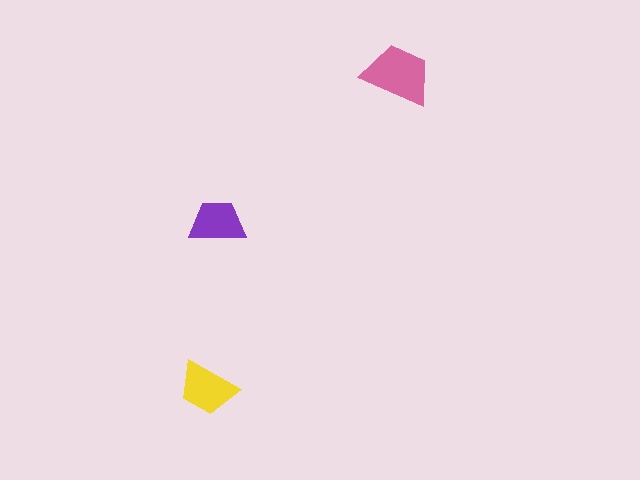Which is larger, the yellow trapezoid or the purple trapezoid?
The yellow one.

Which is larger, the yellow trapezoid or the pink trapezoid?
The pink one.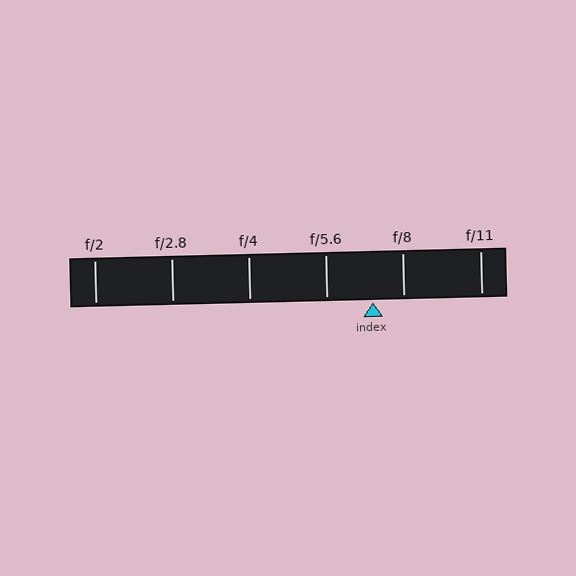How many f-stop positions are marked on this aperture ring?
There are 6 f-stop positions marked.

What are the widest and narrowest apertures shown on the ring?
The widest aperture shown is f/2 and the narrowest is f/11.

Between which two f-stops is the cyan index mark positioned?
The index mark is between f/5.6 and f/8.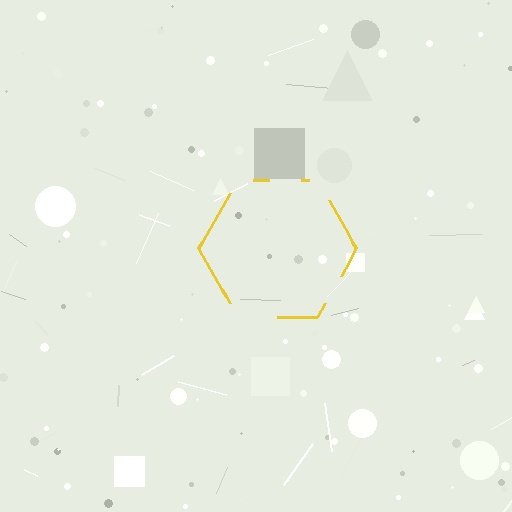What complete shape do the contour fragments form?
The contour fragments form a hexagon.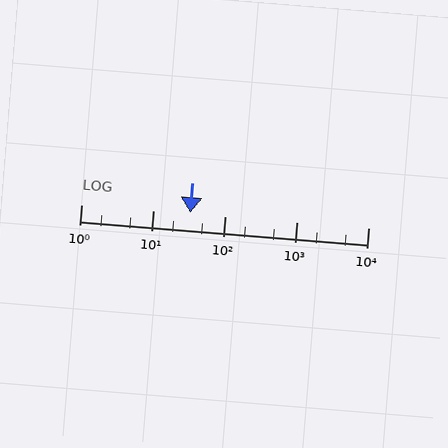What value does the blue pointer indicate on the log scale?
The pointer indicates approximately 33.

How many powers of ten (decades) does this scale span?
The scale spans 4 decades, from 1 to 10000.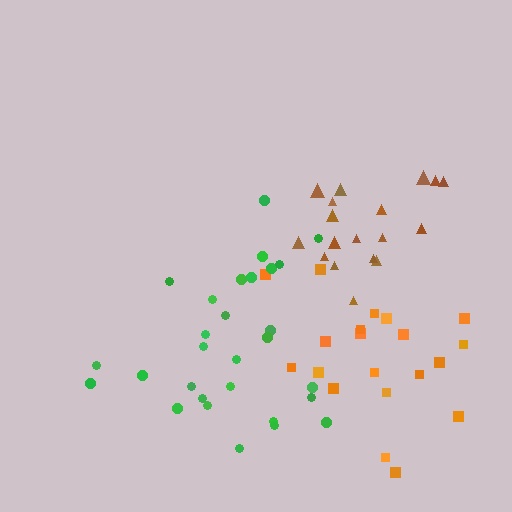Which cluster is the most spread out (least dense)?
Orange.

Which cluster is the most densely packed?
Brown.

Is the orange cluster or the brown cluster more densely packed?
Brown.